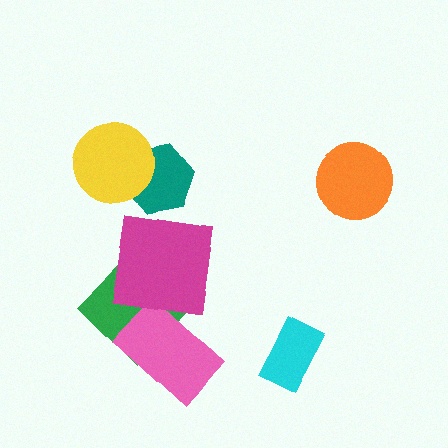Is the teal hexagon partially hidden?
Yes, it is partially covered by another shape.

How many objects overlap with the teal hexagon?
1 object overlaps with the teal hexagon.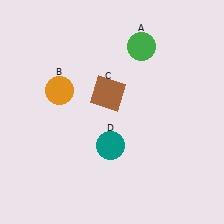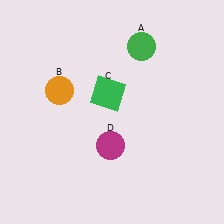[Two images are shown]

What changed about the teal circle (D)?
In Image 1, D is teal. In Image 2, it changed to magenta.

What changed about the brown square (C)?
In Image 1, C is brown. In Image 2, it changed to green.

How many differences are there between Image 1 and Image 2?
There are 2 differences between the two images.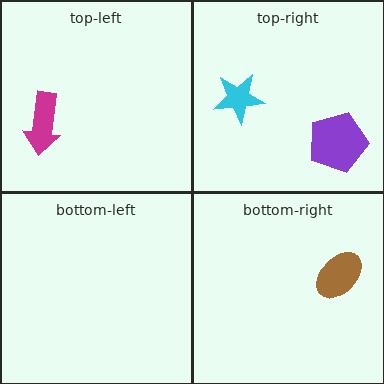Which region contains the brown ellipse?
The bottom-right region.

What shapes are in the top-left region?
The magenta arrow.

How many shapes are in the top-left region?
1.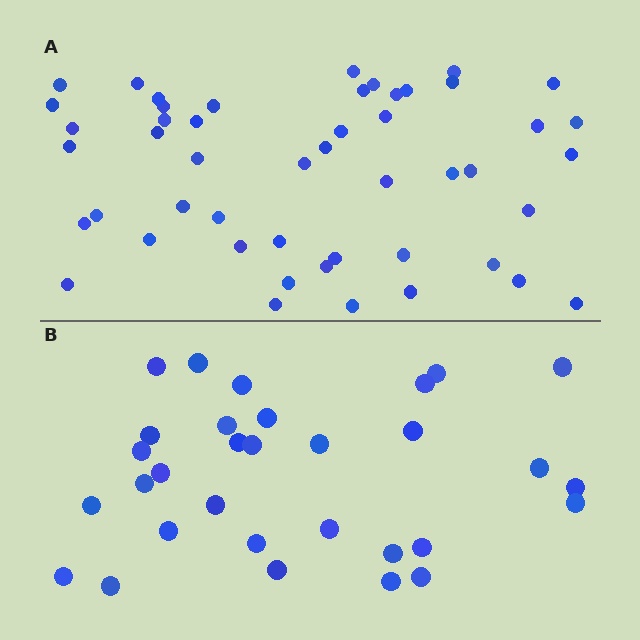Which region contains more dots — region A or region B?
Region A (the top region) has more dots.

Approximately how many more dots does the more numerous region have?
Region A has approximately 20 more dots than region B.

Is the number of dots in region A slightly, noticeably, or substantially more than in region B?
Region A has substantially more. The ratio is roughly 1.6 to 1.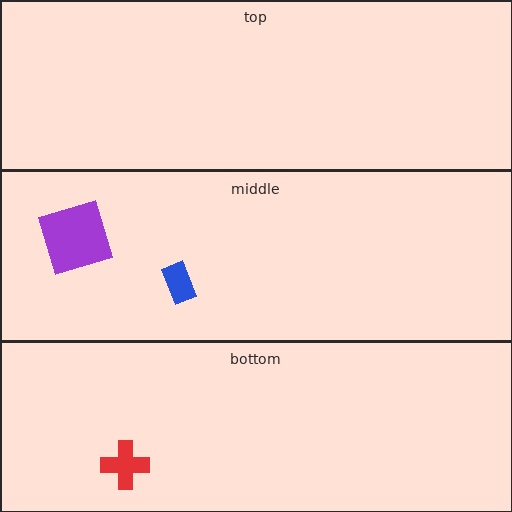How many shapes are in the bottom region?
1.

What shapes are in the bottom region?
The red cross.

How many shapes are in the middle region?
2.